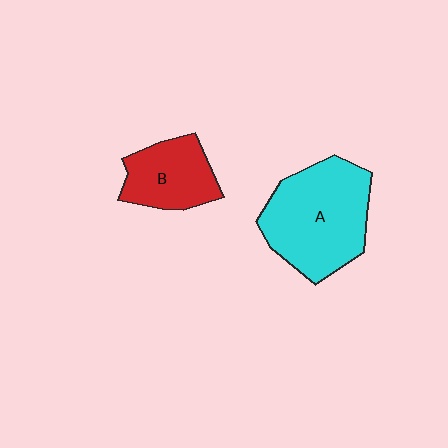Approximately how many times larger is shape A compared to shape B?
Approximately 1.8 times.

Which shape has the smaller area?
Shape B (red).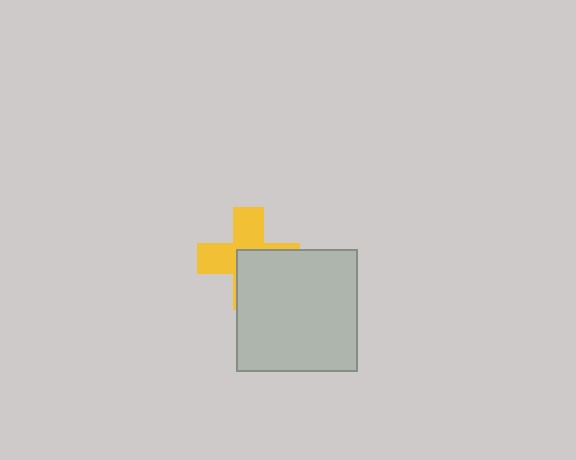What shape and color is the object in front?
The object in front is a light gray square.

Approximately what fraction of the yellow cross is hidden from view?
Roughly 49% of the yellow cross is hidden behind the light gray square.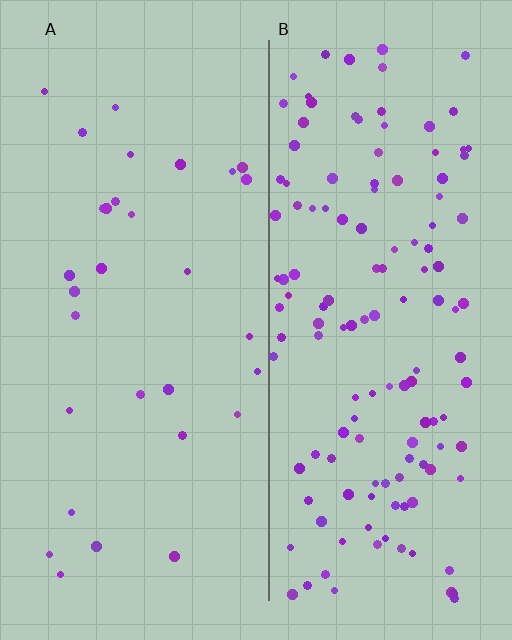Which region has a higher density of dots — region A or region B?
B (the right).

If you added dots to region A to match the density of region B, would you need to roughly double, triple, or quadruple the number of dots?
Approximately quadruple.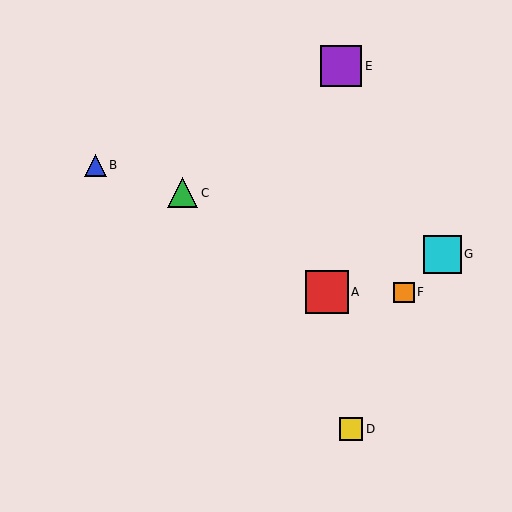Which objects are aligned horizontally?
Objects A, F are aligned horizontally.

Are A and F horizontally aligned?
Yes, both are at y≈292.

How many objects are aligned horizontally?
2 objects (A, F) are aligned horizontally.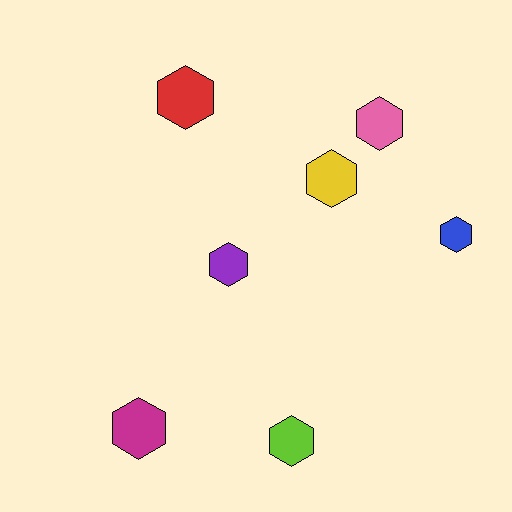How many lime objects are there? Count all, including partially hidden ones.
There is 1 lime object.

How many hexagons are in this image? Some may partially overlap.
There are 7 hexagons.